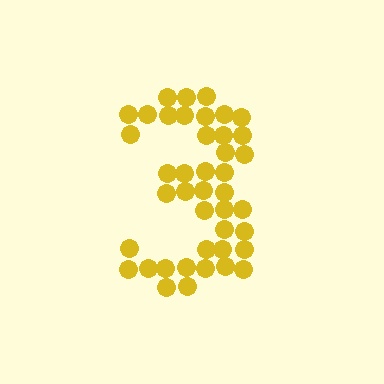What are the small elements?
The small elements are circles.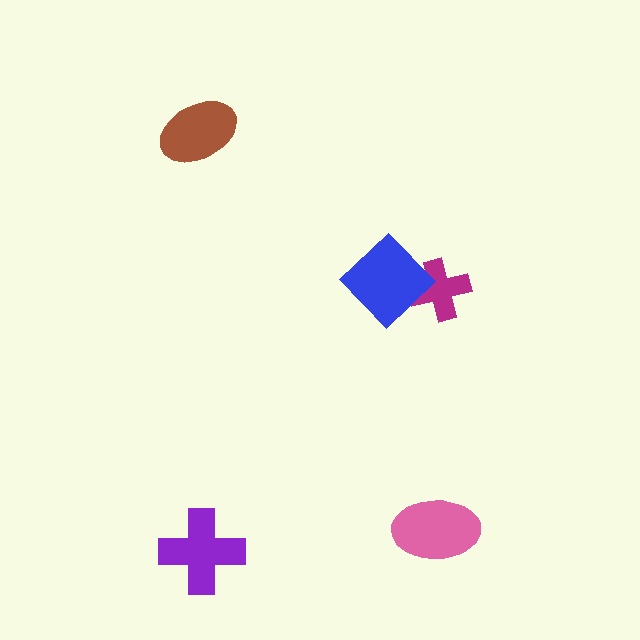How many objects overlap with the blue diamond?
1 object overlaps with the blue diamond.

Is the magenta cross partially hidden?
Yes, it is partially covered by another shape.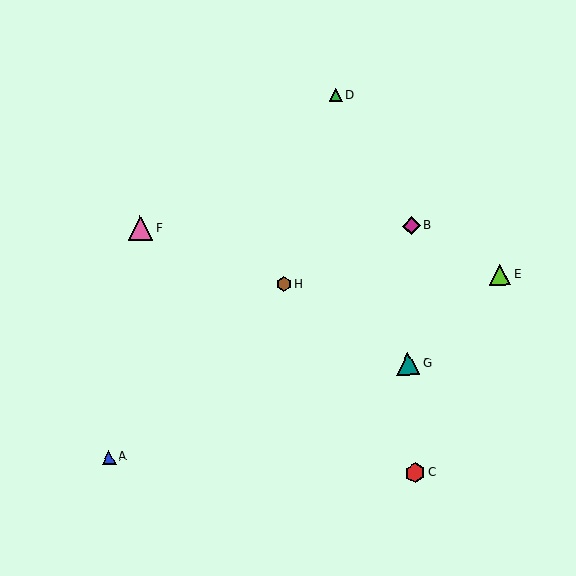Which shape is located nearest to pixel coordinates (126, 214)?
The pink triangle (labeled F) at (140, 228) is nearest to that location.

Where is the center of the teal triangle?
The center of the teal triangle is at (408, 363).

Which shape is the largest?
The pink triangle (labeled F) is the largest.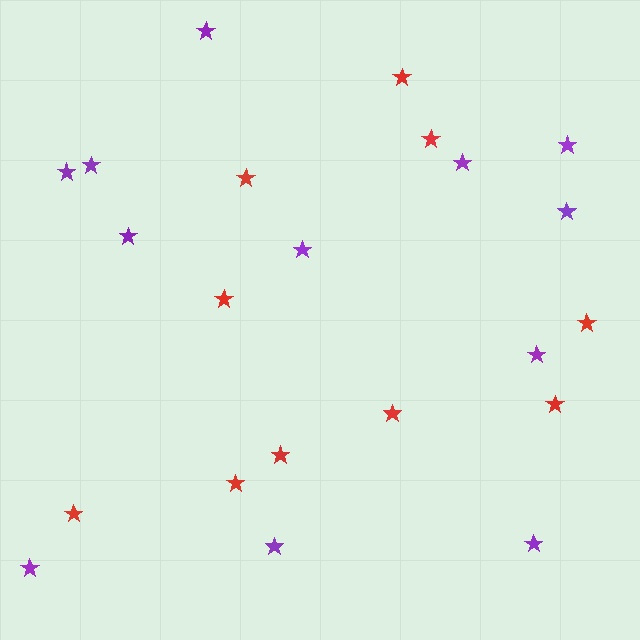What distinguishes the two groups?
There are 2 groups: one group of purple stars (12) and one group of red stars (10).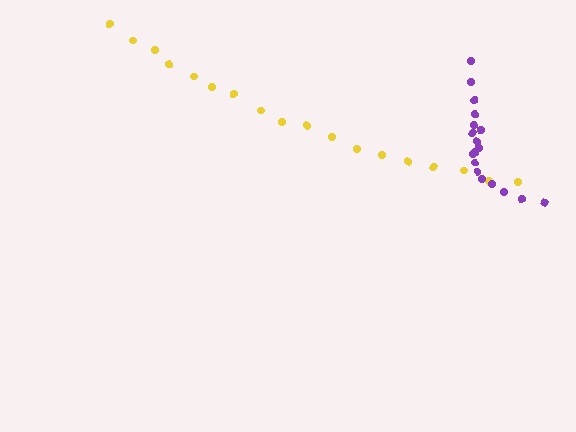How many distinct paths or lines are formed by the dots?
There are 2 distinct paths.